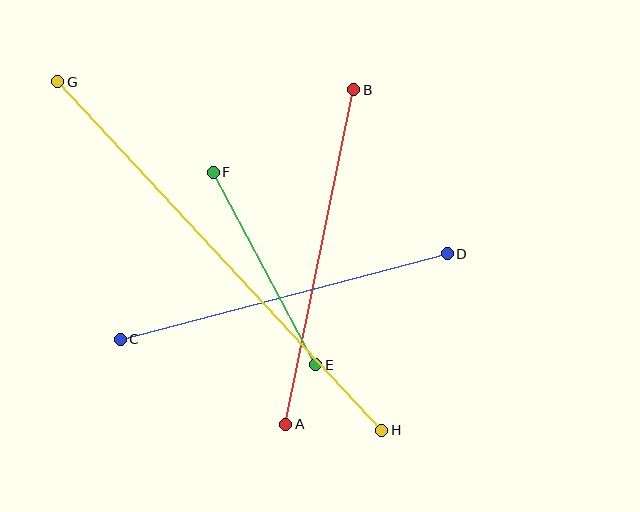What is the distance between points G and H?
The distance is approximately 476 pixels.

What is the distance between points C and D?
The distance is approximately 338 pixels.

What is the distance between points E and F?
The distance is approximately 218 pixels.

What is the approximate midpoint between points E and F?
The midpoint is at approximately (265, 269) pixels.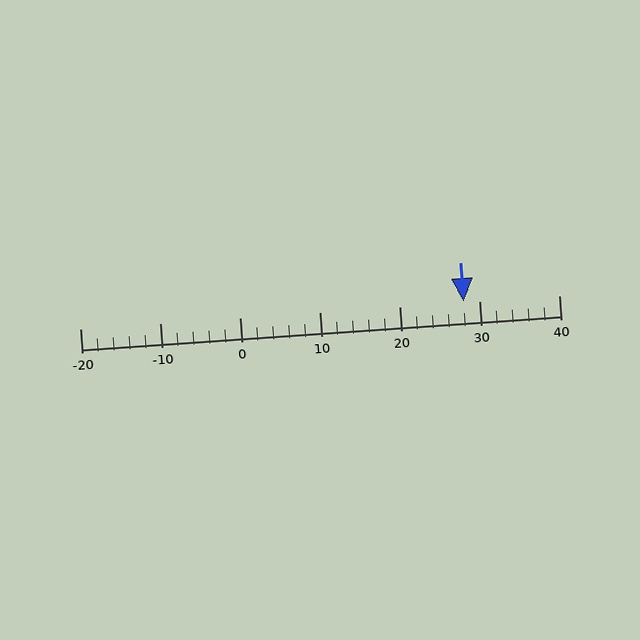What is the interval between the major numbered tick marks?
The major tick marks are spaced 10 units apart.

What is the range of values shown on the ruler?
The ruler shows values from -20 to 40.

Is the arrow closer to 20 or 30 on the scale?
The arrow is closer to 30.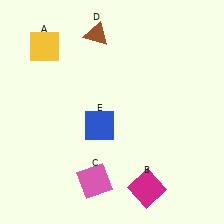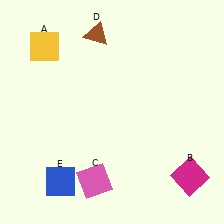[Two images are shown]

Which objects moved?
The objects that moved are: the magenta square (B), the blue square (E).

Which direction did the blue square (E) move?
The blue square (E) moved down.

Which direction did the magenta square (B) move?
The magenta square (B) moved right.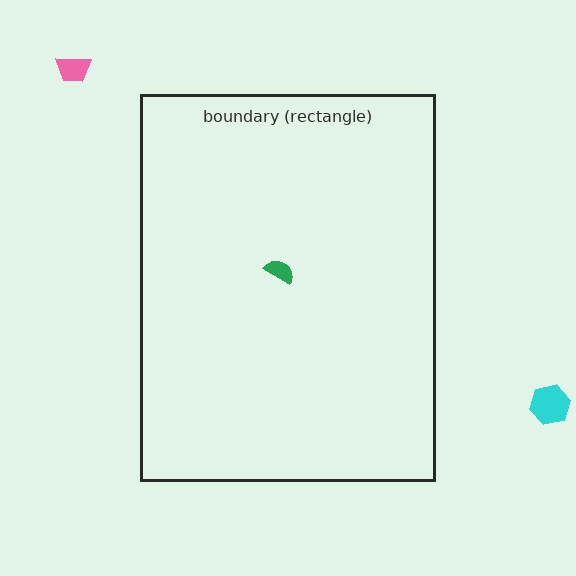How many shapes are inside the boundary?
1 inside, 2 outside.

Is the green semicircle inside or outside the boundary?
Inside.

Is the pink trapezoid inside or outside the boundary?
Outside.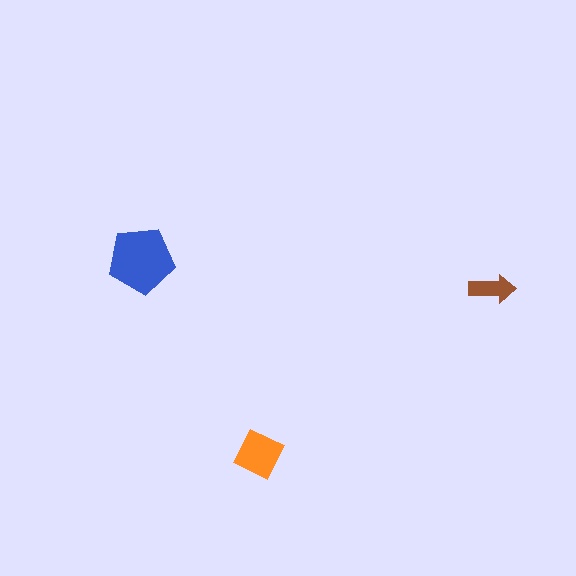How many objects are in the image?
There are 3 objects in the image.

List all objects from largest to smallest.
The blue pentagon, the orange diamond, the brown arrow.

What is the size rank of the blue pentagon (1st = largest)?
1st.